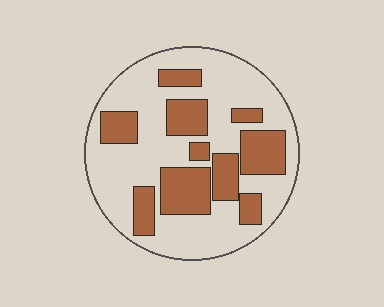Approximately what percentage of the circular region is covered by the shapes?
Approximately 35%.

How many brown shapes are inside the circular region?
10.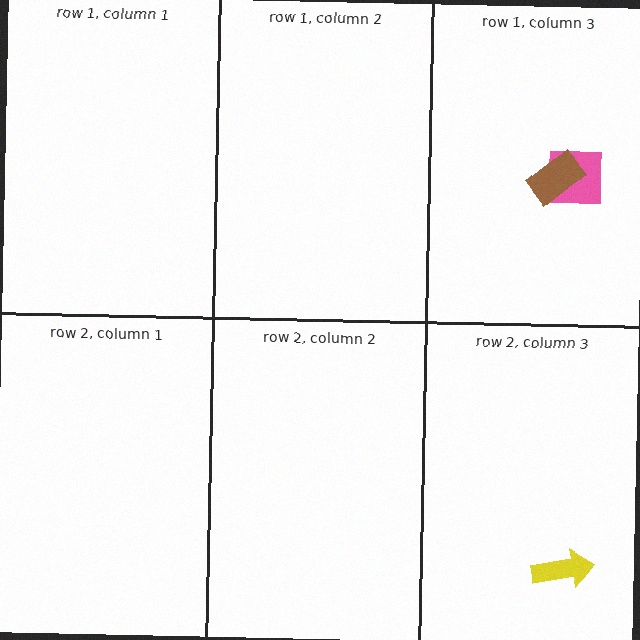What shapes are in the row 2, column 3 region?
The yellow arrow.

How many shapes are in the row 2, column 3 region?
1.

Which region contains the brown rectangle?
The row 1, column 3 region.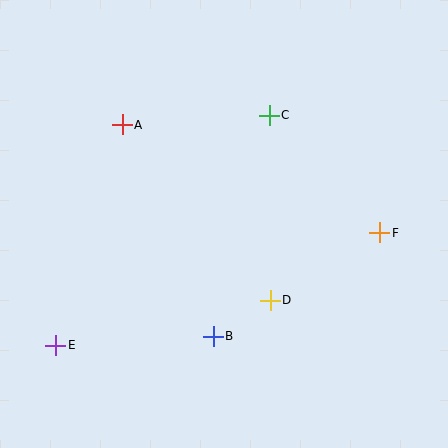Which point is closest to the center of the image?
Point D at (270, 300) is closest to the center.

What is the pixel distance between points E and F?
The distance between E and F is 343 pixels.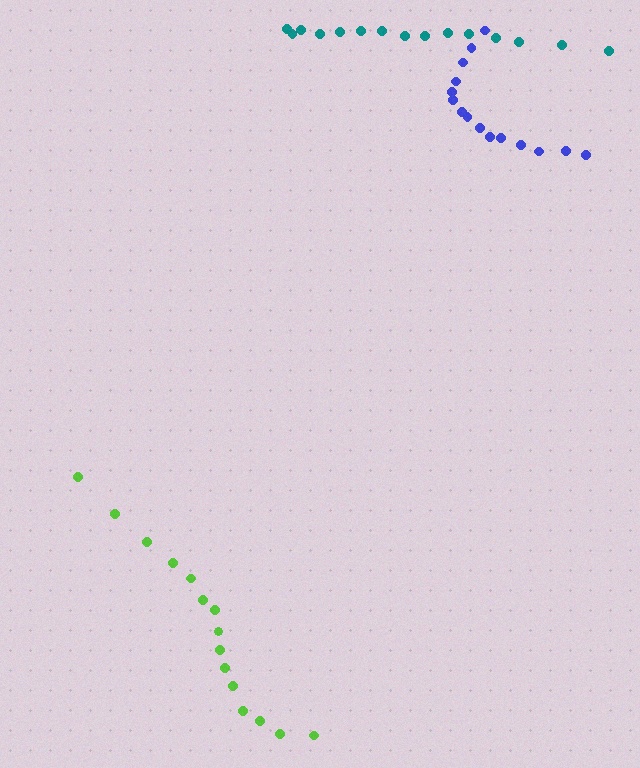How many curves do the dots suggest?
There are 3 distinct paths.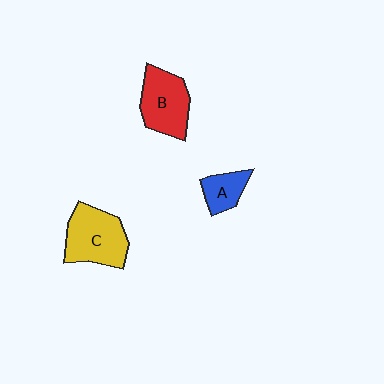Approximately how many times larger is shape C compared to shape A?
Approximately 2.1 times.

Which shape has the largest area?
Shape C (yellow).